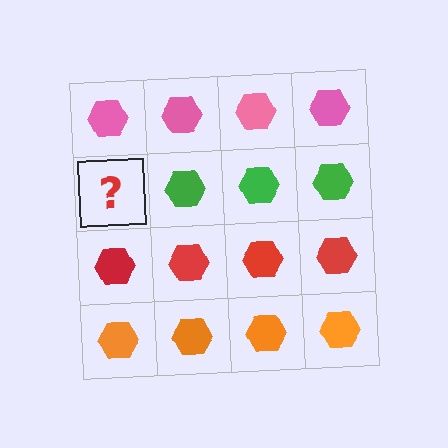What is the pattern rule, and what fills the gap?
The rule is that each row has a consistent color. The gap should be filled with a green hexagon.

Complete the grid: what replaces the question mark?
The question mark should be replaced with a green hexagon.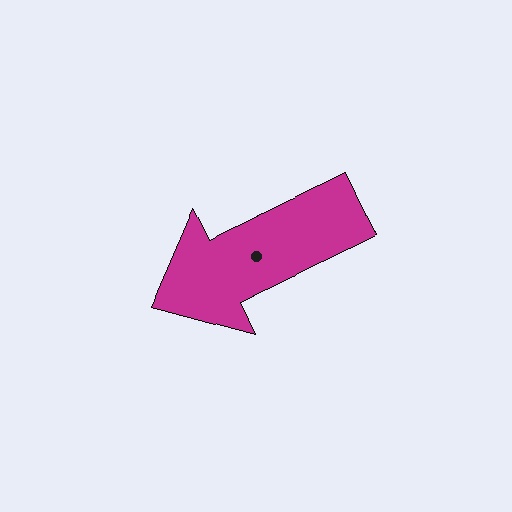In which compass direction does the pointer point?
Southwest.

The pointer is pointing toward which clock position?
Roughly 8 o'clock.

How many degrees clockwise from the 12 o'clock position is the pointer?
Approximately 244 degrees.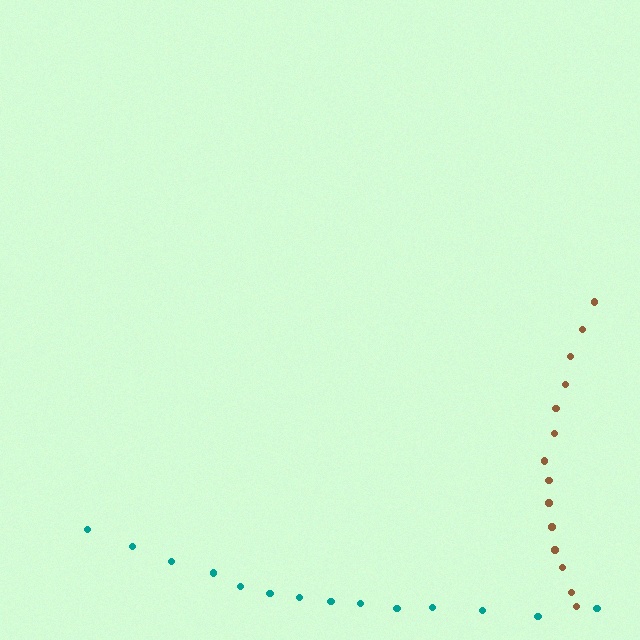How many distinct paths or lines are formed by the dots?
There are 2 distinct paths.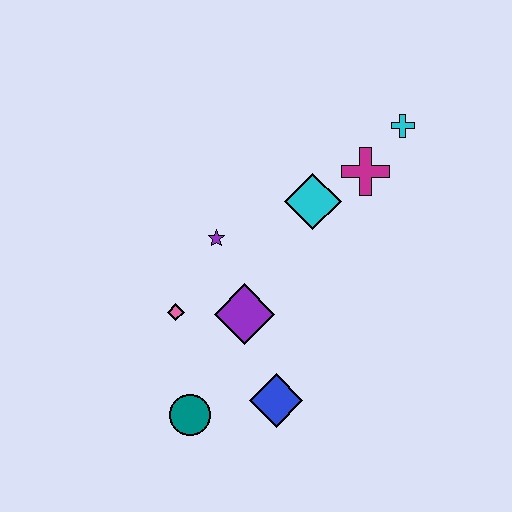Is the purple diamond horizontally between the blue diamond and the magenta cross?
No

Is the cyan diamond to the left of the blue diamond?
No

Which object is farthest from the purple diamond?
The cyan cross is farthest from the purple diamond.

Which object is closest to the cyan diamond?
The magenta cross is closest to the cyan diamond.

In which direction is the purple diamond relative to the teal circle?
The purple diamond is above the teal circle.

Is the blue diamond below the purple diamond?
Yes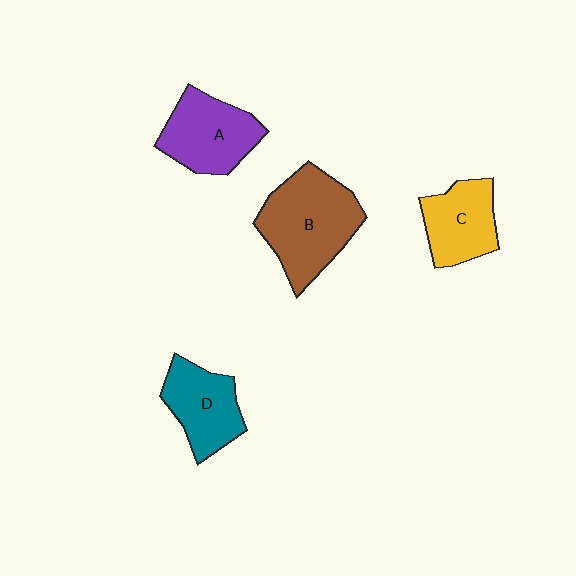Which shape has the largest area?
Shape B (brown).